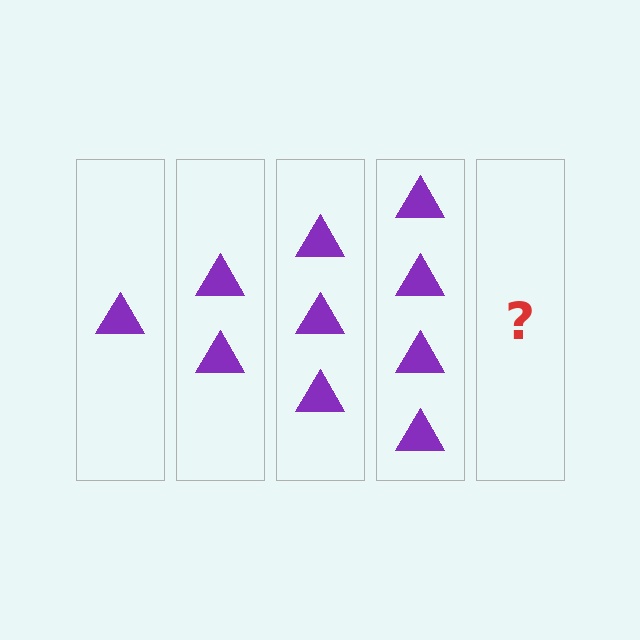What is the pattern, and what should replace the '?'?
The pattern is that each step adds one more triangle. The '?' should be 5 triangles.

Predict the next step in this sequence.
The next step is 5 triangles.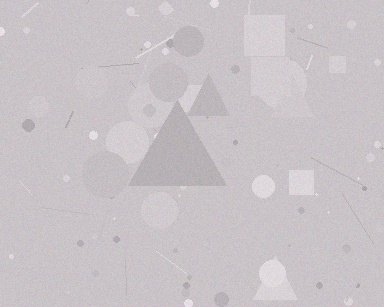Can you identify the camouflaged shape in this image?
The camouflaged shape is a triangle.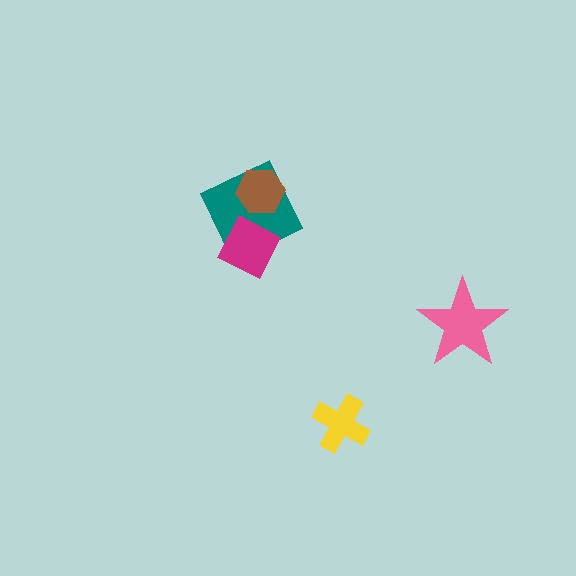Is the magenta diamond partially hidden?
No, no other shape covers it.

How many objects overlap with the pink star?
0 objects overlap with the pink star.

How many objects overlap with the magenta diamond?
1 object overlaps with the magenta diamond.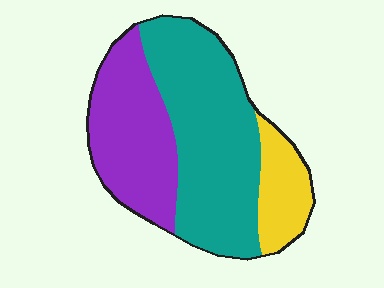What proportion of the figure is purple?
Purple takes up about one third (1/3) of the figure.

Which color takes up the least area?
Yellow, at roughly 15%.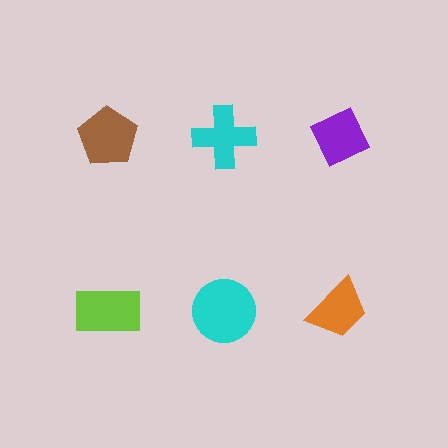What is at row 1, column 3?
A purple diamond.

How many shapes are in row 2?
3 shapes.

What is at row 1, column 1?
A brown pentagon.